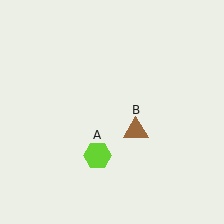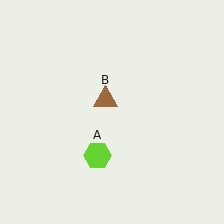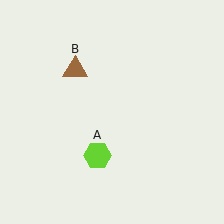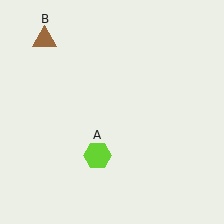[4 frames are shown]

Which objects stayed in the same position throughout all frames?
Lime hexagon (object A) remained stationary.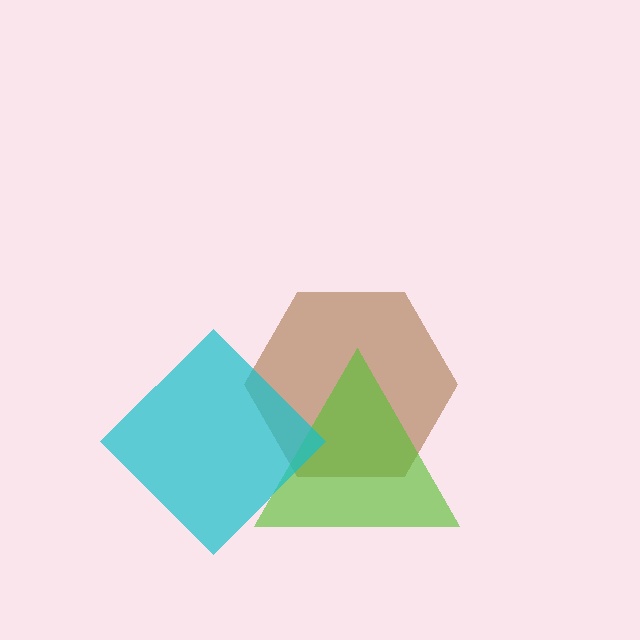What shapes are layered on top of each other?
The layered shapes are: a brown hexagon, a lime triangle, a cyan diamond.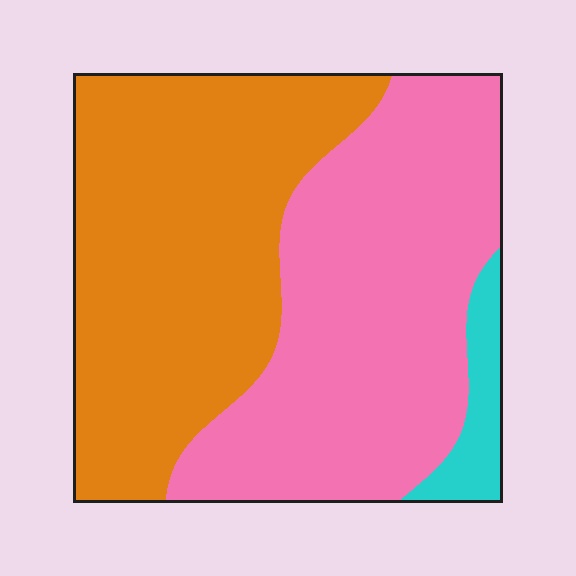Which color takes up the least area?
Cyan, at roughly 5%.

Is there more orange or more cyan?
Orange.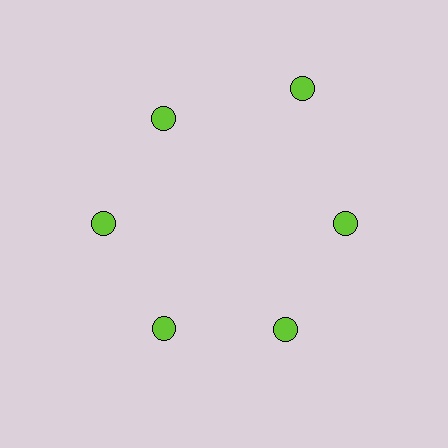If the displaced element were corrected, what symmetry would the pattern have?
It would have 6-fold rotational symmetry — the pattern would map onto itself every 60 degrees.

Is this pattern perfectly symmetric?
No. The 6 lime circles are arranged in a ring, but one element near the 1 o'clock position is pushed outward from the center, breaking the 6-fold rotational symmetry.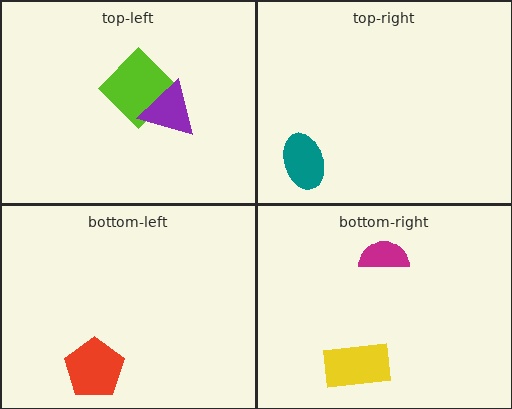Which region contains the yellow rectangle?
The bottom-right region.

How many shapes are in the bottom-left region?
1.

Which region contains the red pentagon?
The bottom-left region.